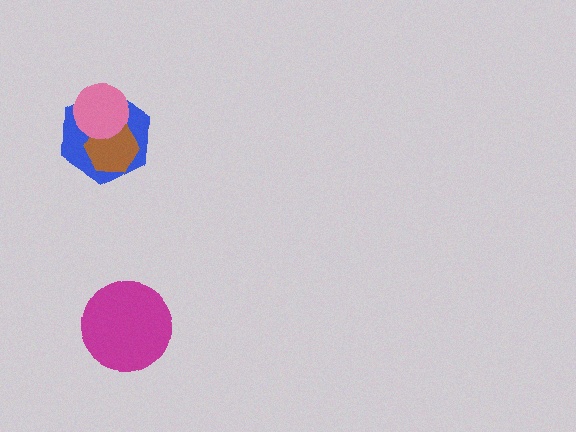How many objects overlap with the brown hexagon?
2 objects overlap with the brown hexagon.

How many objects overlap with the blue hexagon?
2 objects overlap with the blue hexagon.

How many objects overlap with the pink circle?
2 objects overlap with the pink circle.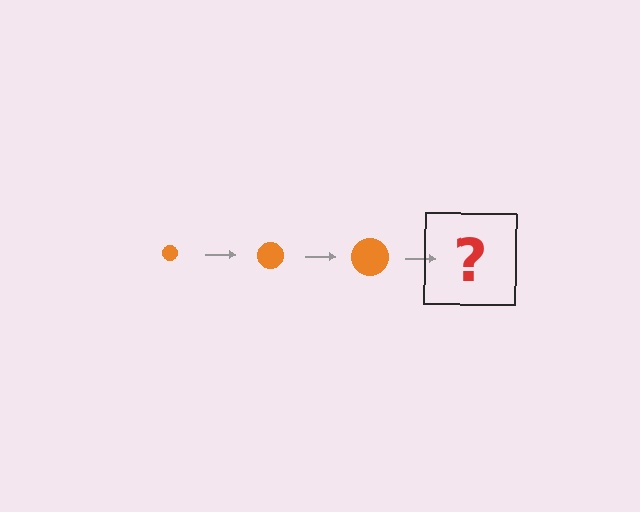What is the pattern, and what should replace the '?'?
The pattern is that the circle gets progressively larger each step. The '?' should be an orange circle, larger than the previous one.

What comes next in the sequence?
The next element should be an orange circle, larger than the previous one.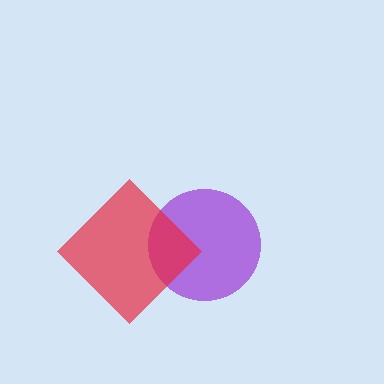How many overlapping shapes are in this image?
There are 2 overlapping shapes in the image.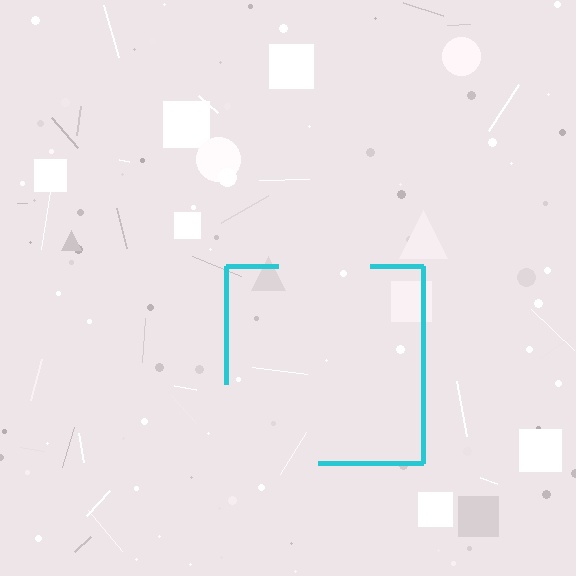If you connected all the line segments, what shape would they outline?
They would outline a square.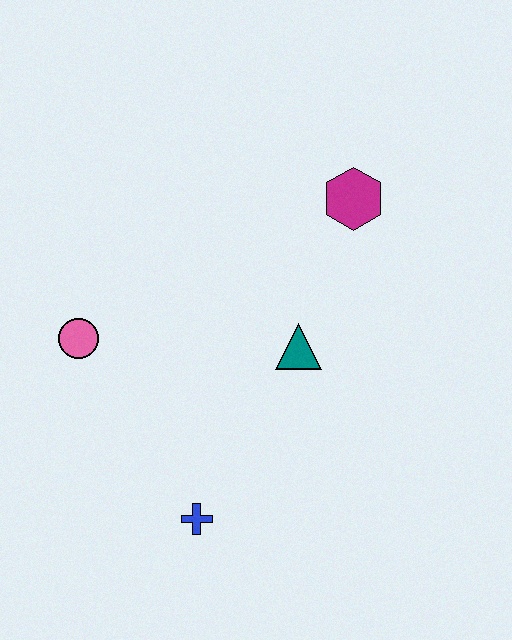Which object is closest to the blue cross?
The teal triangle is closest to the blue cross.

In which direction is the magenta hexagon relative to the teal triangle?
The magenta hexagon is above the teal triangle.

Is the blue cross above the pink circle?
No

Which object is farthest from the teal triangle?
The pink circle is farthest from the teal triangle.